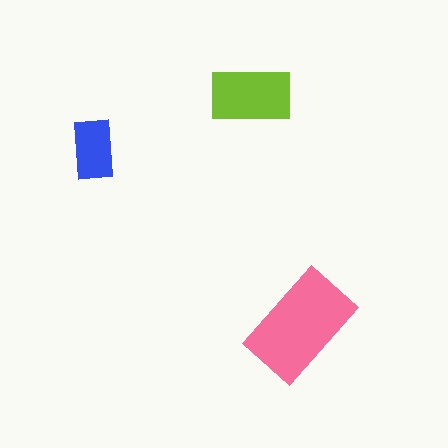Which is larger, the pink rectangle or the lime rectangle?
The pink one.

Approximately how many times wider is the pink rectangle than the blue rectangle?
About 2 times wider.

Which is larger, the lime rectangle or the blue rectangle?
The lime one.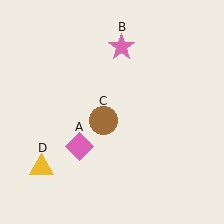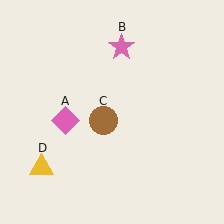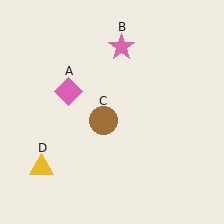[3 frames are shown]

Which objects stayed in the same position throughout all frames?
Pink star (object B) and brown circle (object C) and yellow triangle (object D) remained stationary.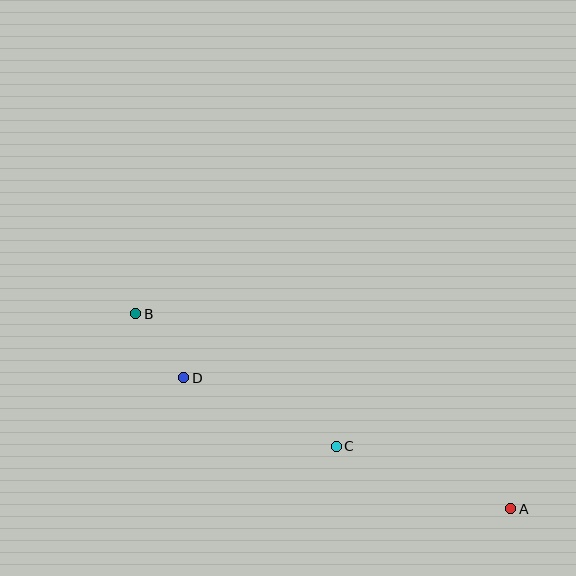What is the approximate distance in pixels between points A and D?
The distance between A and D is approximately 352 pixels.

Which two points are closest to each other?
Points B and D are closest to each other.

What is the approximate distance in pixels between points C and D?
The distance between C and D is approximately 167 pixels.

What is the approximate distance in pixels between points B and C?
The distance between B and C is approximately 240 pixels.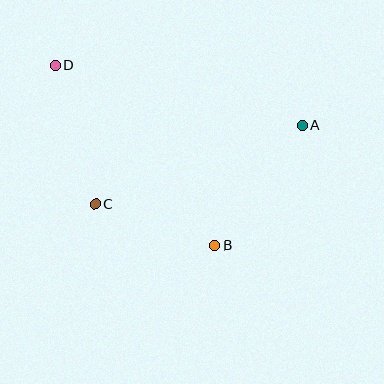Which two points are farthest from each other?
Points A and D are farthest from each other.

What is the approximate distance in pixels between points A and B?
The distance between A and B is approximately 149 pixels.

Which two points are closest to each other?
Points B and C are closest to each other.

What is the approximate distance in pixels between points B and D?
The distance between B and D is approximately 240 pixels.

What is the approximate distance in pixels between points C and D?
The distance between C and D is approximately 145 pixels.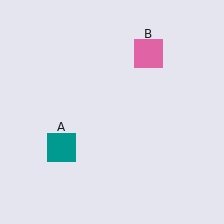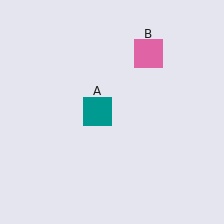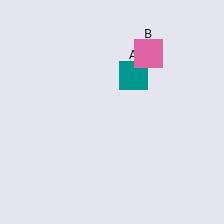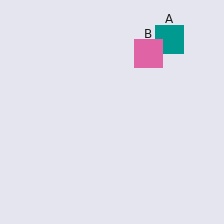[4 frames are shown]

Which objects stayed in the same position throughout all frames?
Pink square (object B) remained stationary.